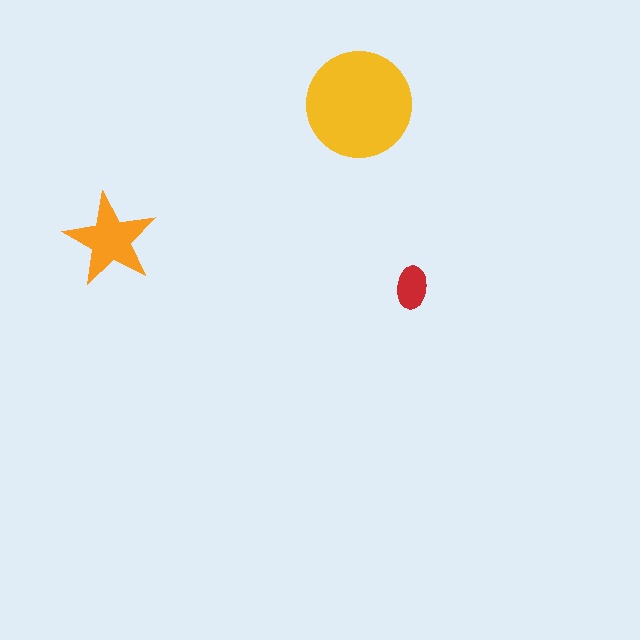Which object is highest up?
The yellow circle is topmost.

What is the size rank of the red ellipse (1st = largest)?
3rd.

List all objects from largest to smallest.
The yellow circle, the orange star, the red ellipse.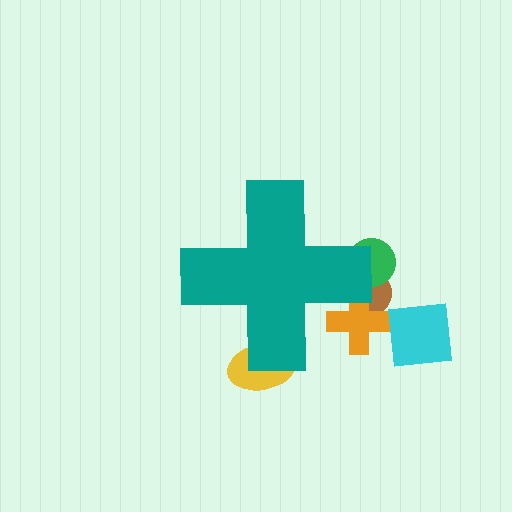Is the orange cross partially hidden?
Yes, the orange cross is partially hidden behind the teal cross.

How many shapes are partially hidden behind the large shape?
4 shapes are partially hidden.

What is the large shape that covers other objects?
A teal cross.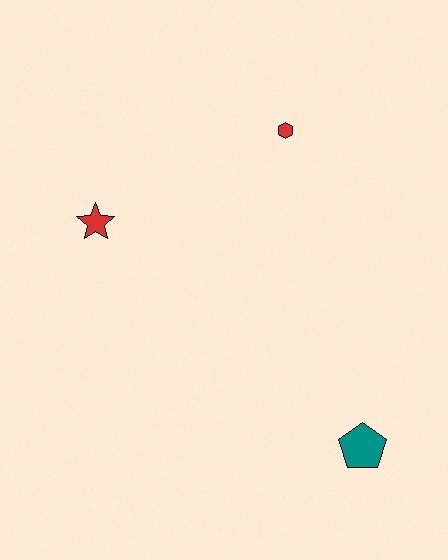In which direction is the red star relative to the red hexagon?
The red star is to the left of the red hexagon.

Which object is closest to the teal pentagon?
The red hexagon is closest to the teal pentagon.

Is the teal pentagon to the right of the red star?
Yes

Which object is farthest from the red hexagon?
The teal pentagon is farthest from the red hexagon.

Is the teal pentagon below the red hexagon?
Yes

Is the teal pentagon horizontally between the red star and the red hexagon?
No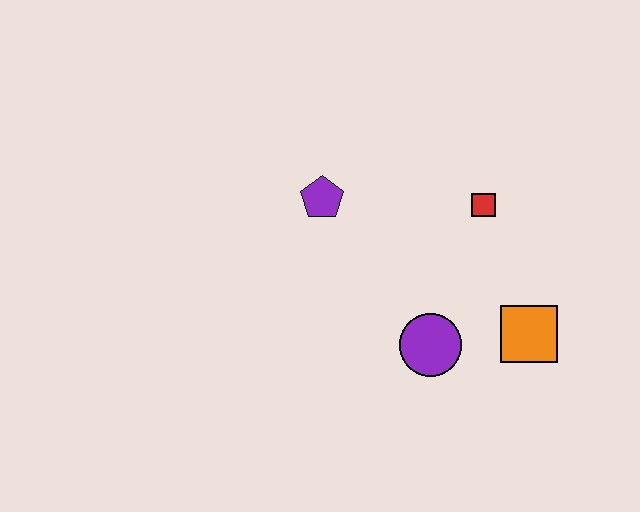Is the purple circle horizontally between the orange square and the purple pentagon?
Yes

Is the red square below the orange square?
No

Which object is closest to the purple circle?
The orange square is closest to the purple circle.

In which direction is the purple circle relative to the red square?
The purple circle is below the red square.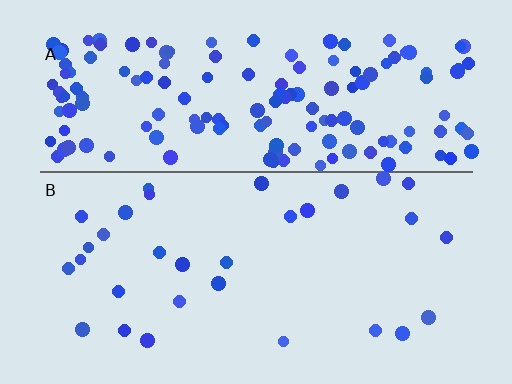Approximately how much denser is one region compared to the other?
Approximately 5.2× — region A over region B.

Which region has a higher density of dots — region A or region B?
A (the top).